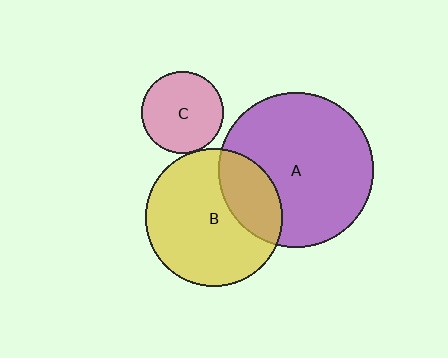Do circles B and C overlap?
Yes.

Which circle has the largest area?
Circle A (purple).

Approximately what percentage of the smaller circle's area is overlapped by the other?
Approximately 5%.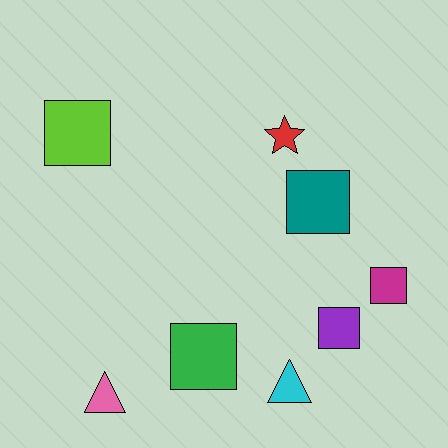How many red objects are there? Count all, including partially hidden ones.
There is 1 red object.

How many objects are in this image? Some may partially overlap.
There are 8 objects.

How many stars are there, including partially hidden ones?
There is 1 star.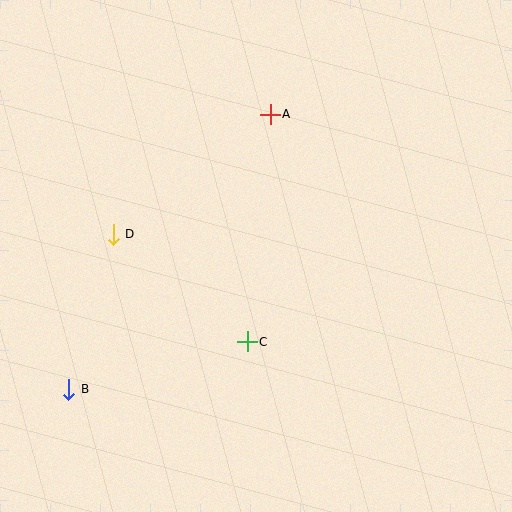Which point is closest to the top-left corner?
Point D is closest to the top-left corner.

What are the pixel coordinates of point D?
Point D is at (113, 234).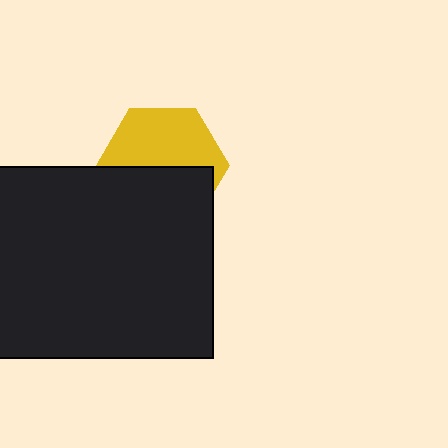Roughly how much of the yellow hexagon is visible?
About half of it is visible (roughly 52%).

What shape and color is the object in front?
The object in front is a black rectangle.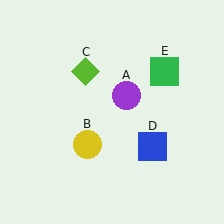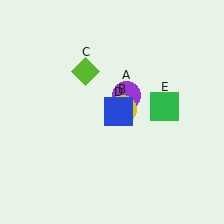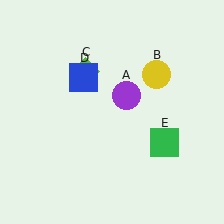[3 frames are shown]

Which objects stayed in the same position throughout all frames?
Purple circle (object A) and lime diamond (object C) remained stationary.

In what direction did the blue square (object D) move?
The blue square (object D) moved up and to the left.